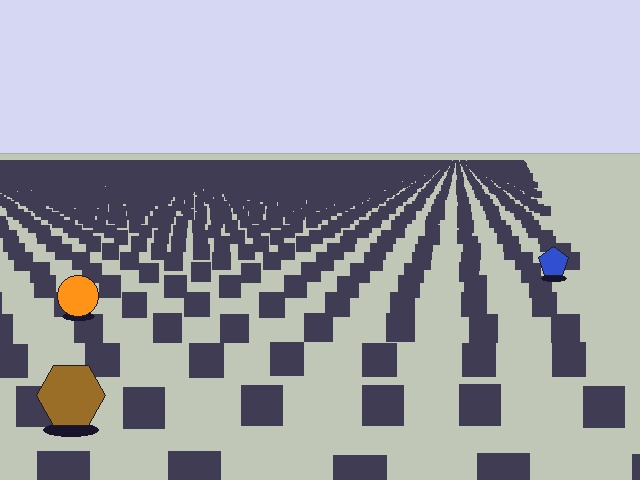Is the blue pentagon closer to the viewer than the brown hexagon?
No. The brown hexagon is closer — you can tell from the texture gradient: the ground texture is coarser near it.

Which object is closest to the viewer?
The brown hexagon is closest. The texture marks near it are larger and more spread out.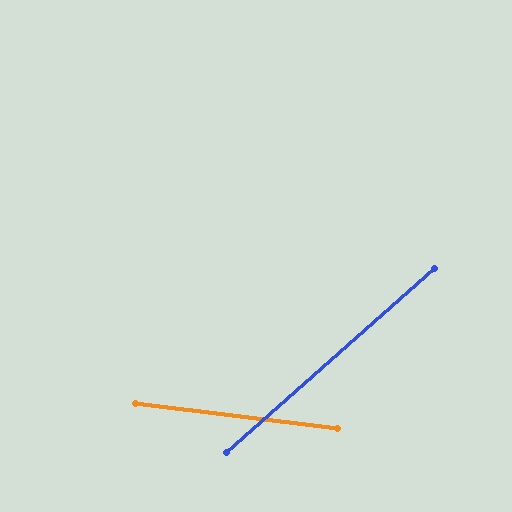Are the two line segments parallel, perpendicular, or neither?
Neither parallel nor perpendicular — they differ by about 48°.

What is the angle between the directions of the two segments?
Approximately 48 degrees.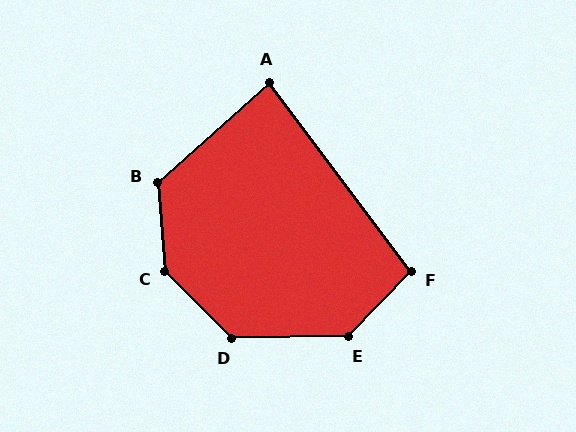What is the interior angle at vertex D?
Approximately 134 degrees (obtuse).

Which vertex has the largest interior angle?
C, at approximately 140 degrees.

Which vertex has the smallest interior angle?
A, at approximately 85 degrees.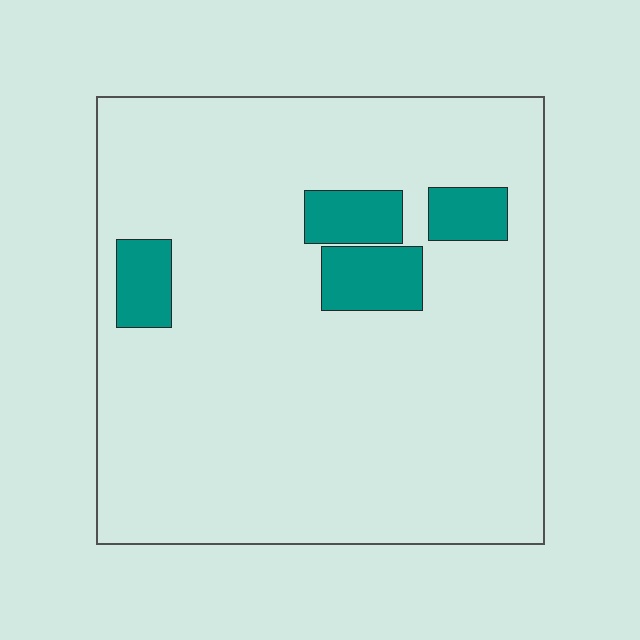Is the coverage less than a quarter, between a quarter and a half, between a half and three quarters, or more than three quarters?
Less than a quarter.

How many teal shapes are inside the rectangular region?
4.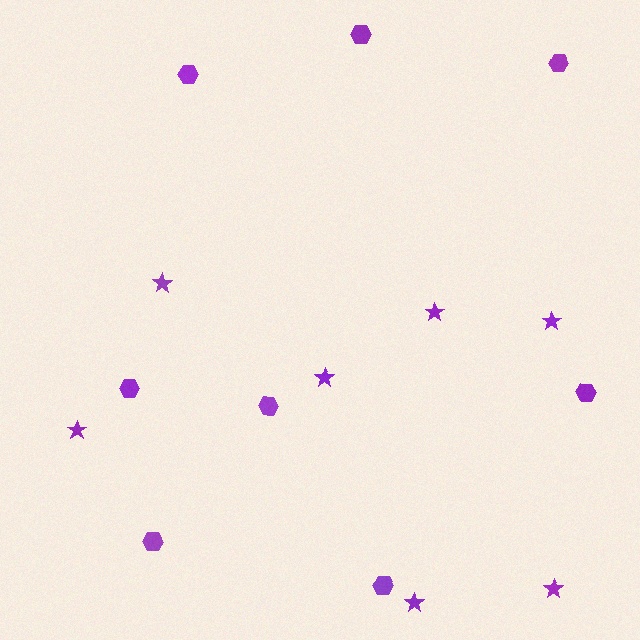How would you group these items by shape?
There are 2 groups: one group of hexagons (8) and one group of stars (7).